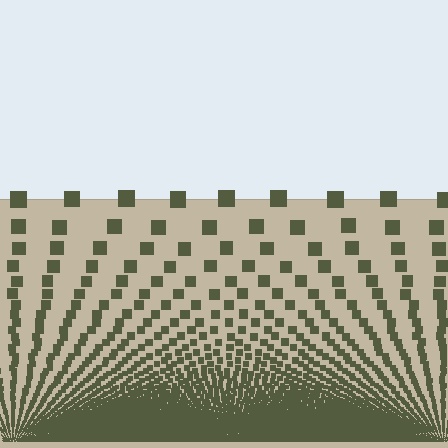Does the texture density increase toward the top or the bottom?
Density increases toward the bottom.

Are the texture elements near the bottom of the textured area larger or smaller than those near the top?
Smaller. The gradient is inverted — elements near the bottom are smaller and denser.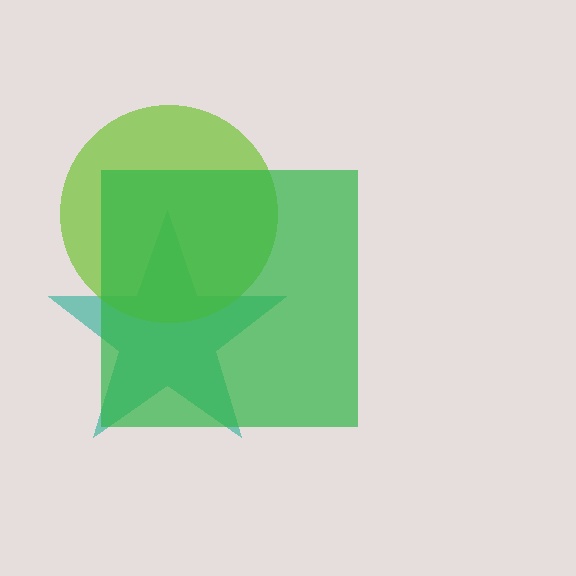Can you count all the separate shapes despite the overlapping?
Yes, there are 3 separate shapes.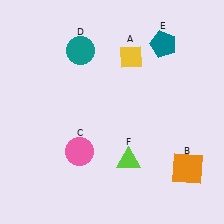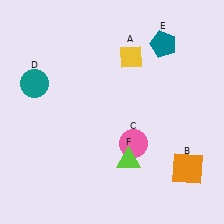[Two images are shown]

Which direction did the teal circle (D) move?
The teal circle (D) moved left.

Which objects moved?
The objects that moved are: the pink circle (C), the teal circle (D).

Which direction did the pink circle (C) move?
The pink circle (C) moved right.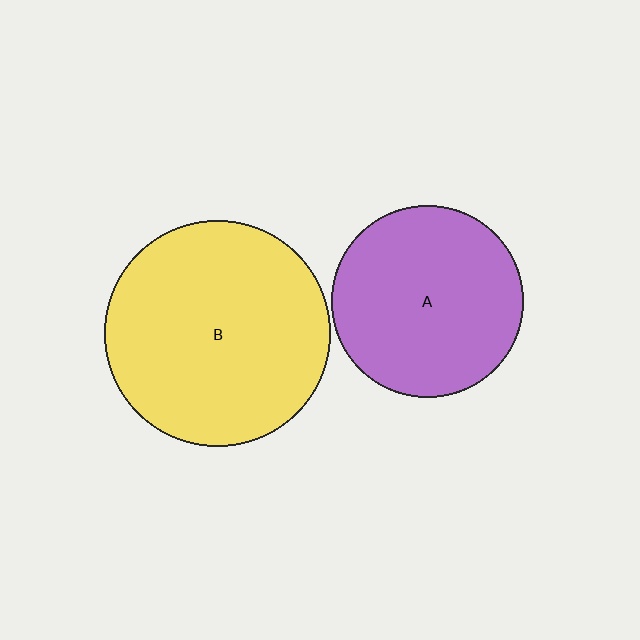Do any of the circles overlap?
No, none of the circles overlap.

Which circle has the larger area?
Circle B (yellow).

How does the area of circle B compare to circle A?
Approximately 1.4 times.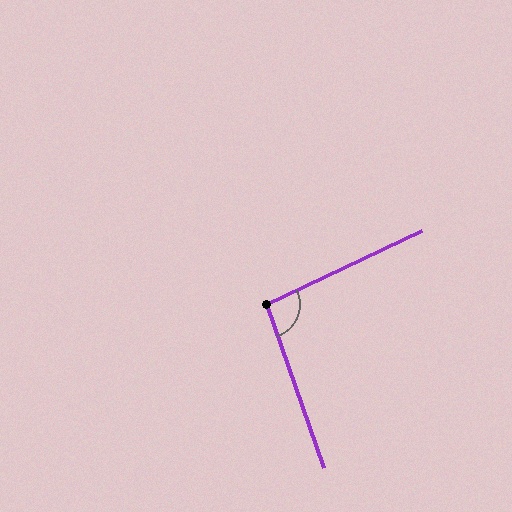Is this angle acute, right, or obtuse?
It is obtuse.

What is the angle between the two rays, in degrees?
Approximately 96 degrees.